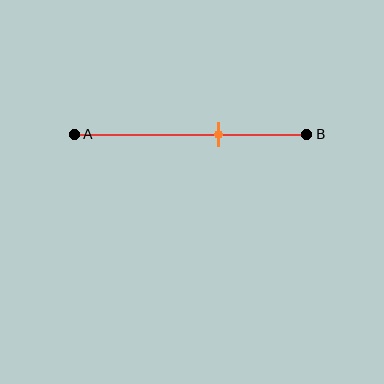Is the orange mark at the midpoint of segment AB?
No, the mark is at about 60% from A, not at the 50% midpoint.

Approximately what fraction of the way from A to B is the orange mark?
The orange mark is approximately 60% of the way from A to B.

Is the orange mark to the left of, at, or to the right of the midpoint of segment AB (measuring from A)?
The orange mark is to the right of the midpoint of segment AB.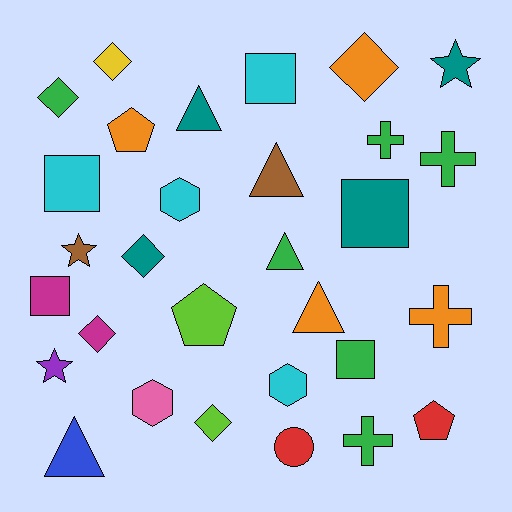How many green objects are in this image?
There are 6 green objects.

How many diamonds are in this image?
There are 6 diamonds.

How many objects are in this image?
There are 30 objects.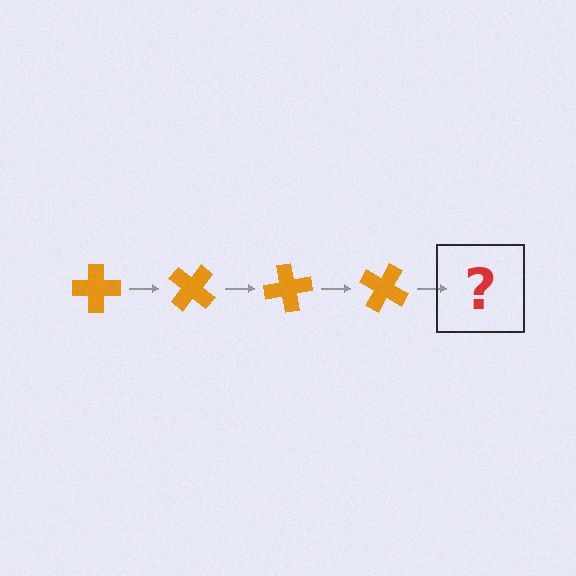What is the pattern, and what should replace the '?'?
The pattern is that the cross rotates 40 degrees each step. The '?' should be an orange cross rotated 160 degrees.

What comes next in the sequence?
The next element should be an orange cross rotated 160 degrees.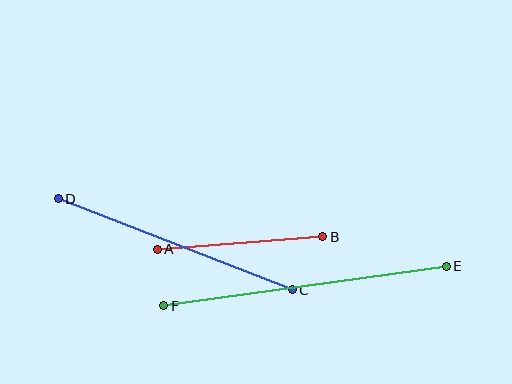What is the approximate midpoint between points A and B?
The midpoint is at approximately (240, 243) pixels.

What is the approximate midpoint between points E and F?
The midpoint is at approximately (305, 286) pixels.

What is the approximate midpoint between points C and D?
The midpoint is at approximately (175, 244) pixels.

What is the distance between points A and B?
The distance is approximately 166 pixels.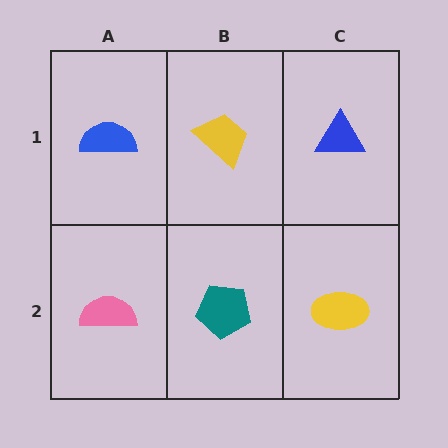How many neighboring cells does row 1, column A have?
2.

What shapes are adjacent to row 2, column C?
A blue triangle (row 1, column C), a teal pentagon (row 2, column B).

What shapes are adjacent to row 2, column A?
A blue semicircle (row 1, column A), a teal pentagon (row 2, column B).